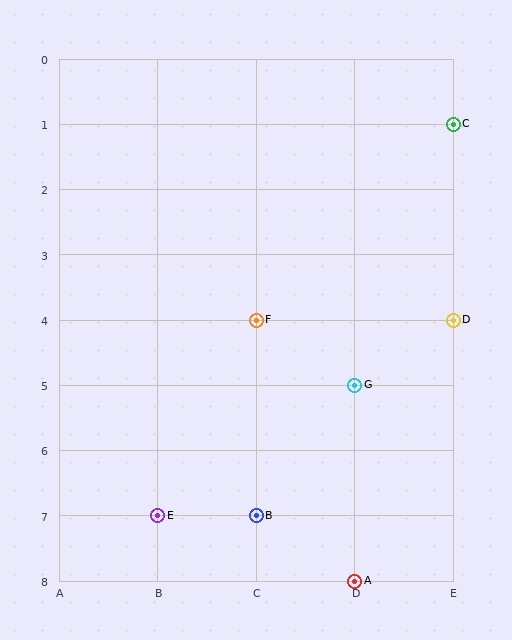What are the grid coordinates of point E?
Point E is at grid coordinates (B, 7).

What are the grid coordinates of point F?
Point F is at grid coordinates (C, 4).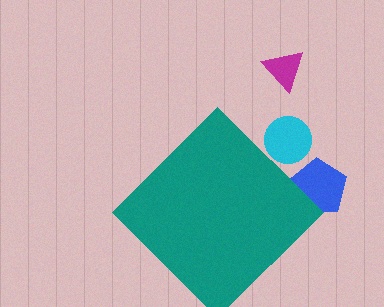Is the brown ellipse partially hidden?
Yes, the brown ellipse is partially hidden behind the teal diamond.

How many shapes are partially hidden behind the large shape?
4 shapes are partially hidden.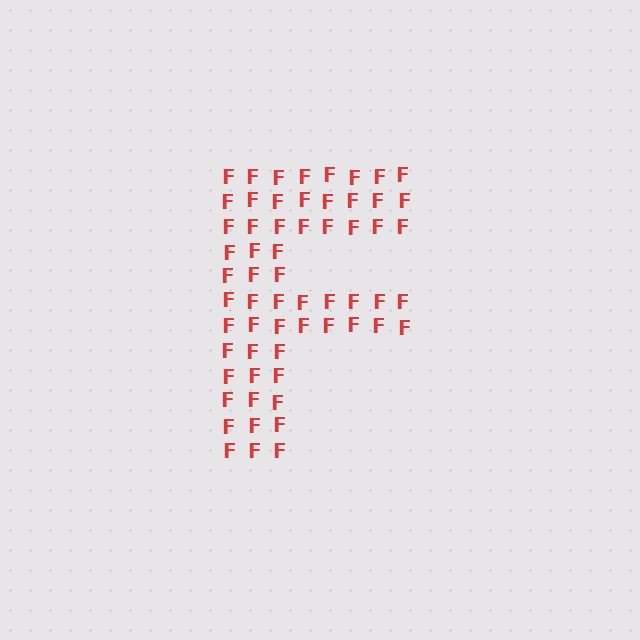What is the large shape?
The large shape is the letter F.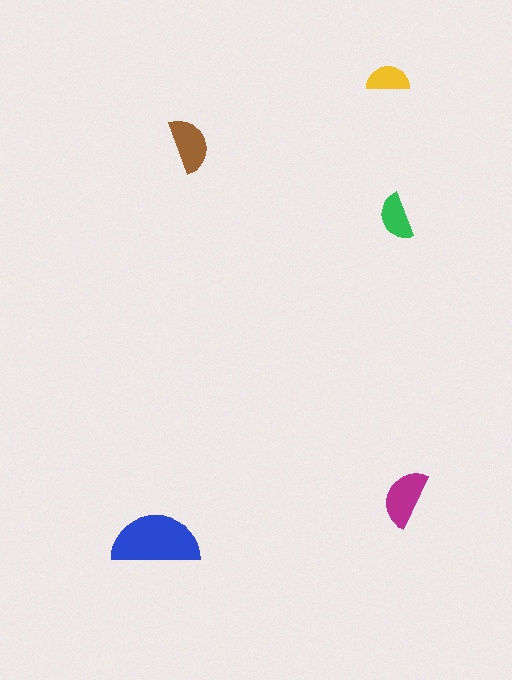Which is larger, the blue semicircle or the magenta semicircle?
The blue one.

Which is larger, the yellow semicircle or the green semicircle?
The green one.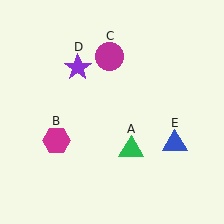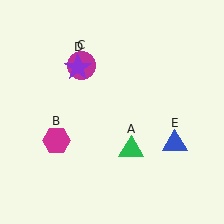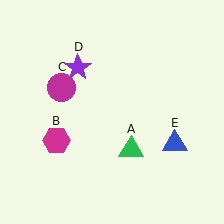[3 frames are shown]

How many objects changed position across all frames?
1 object changed position: magenta circle (object C).